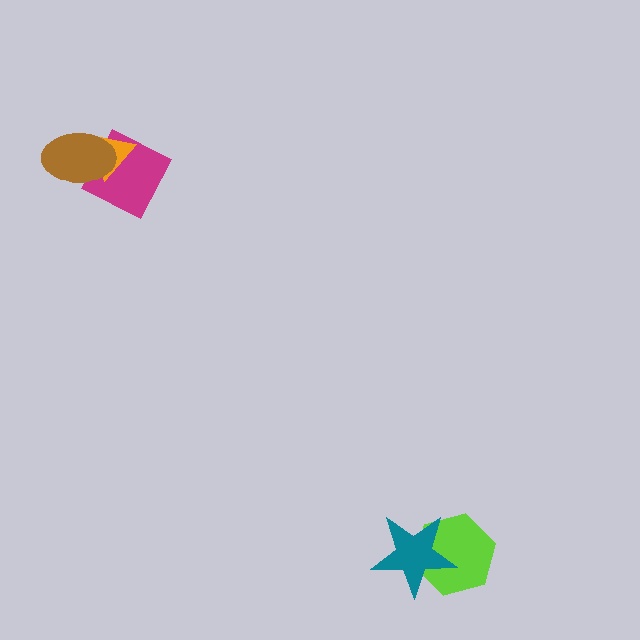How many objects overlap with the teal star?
1 object overlaps with the teal star.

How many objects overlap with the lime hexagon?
1 object overlaps with the lime hexagon.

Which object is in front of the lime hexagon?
The teal star is in front of the lime hexagon.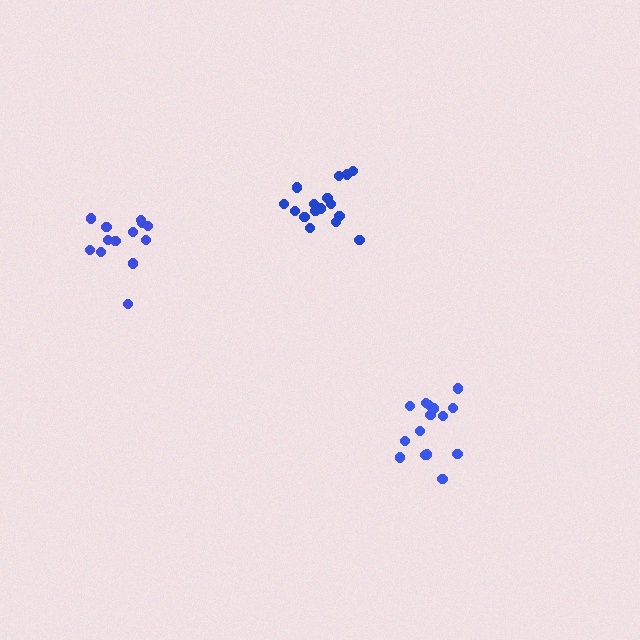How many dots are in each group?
Group 1: 16 dots, Group 2: 15 dots, Group 3: 13 dots (44 total).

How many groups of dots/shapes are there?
There are 3 groups.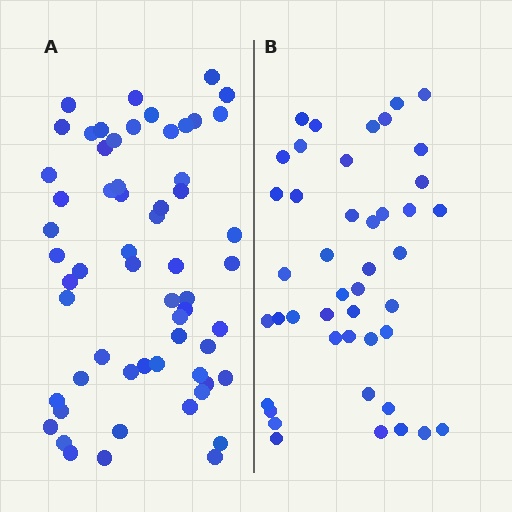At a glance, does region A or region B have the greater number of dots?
Region A (the left region) has more dots.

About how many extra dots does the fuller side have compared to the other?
Region A has approximately 15 more dots than region B.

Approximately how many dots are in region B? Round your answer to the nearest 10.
About 40 dots. (The exact count is 44, which rounds to 40.)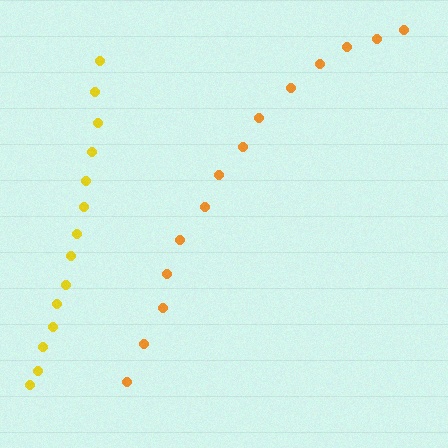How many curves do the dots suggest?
There are 2 distinct paths.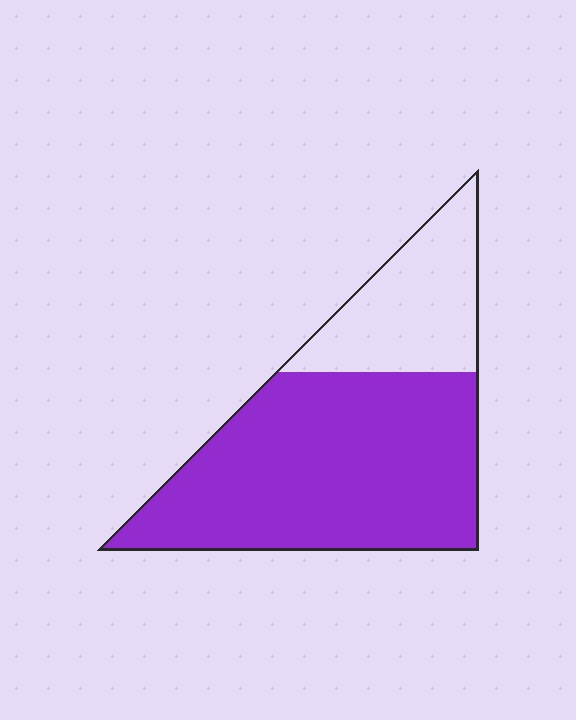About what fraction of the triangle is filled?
About three quarters (3/4).